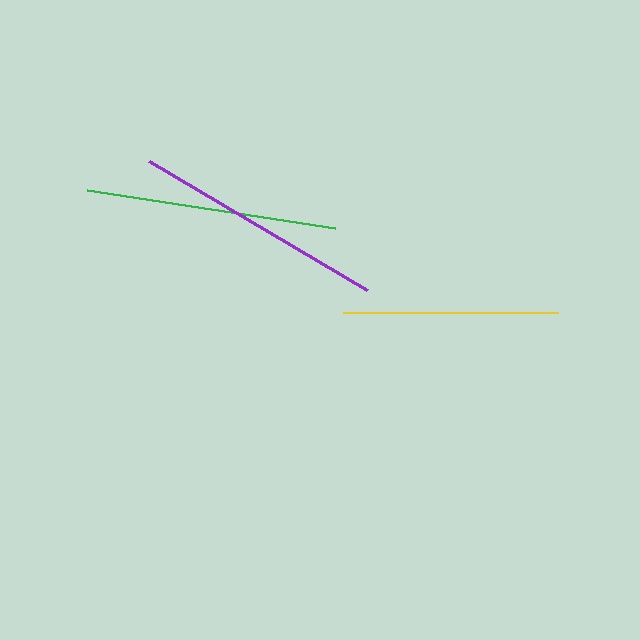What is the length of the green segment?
The green segment is approximately 251 pixels long.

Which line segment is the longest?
The purple line is the longest at approximately 253 pixels.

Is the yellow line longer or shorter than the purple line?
The purple line is longer than the yellow line.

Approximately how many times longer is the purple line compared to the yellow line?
The purple line is approximately 1.2 times the length of the yellow line.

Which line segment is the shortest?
The yellow line is the shortest at approximately 215 pixels.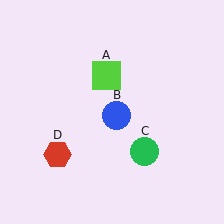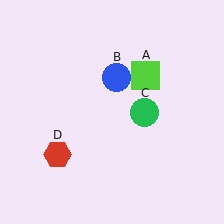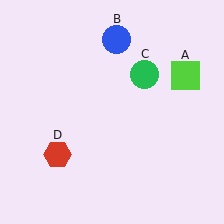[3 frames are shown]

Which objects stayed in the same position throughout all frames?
Red hexagon (object D) remained stationary.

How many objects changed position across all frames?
3 objects changed position: lime square (object A), blue circle (object B), green circle (object C).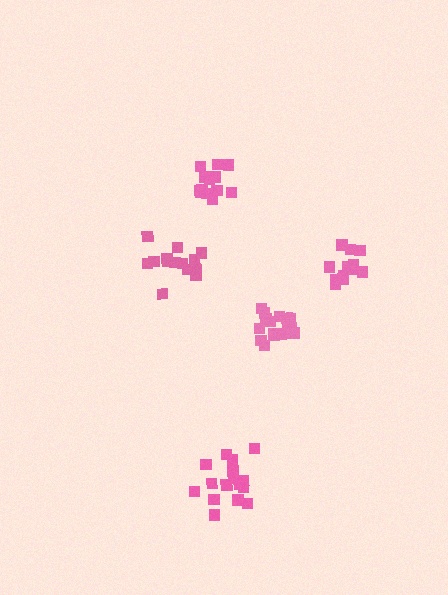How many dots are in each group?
Group 1: 13 dots, Group 2: 17 dots, Group 3: 14 dots, Group 4: 15 dots, Group 5: 17 dots (76 total).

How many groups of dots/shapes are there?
There are 5 groups.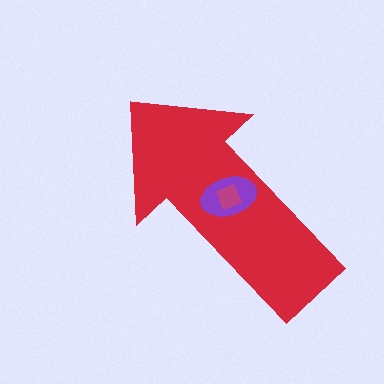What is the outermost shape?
The red arrow.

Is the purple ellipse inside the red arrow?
Yes.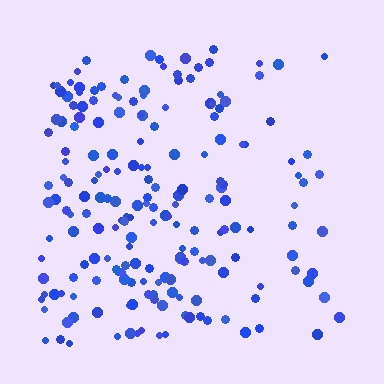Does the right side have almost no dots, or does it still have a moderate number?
Still a moderate number, just noticeably fewer than the left.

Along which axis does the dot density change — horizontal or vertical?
Horizontal.